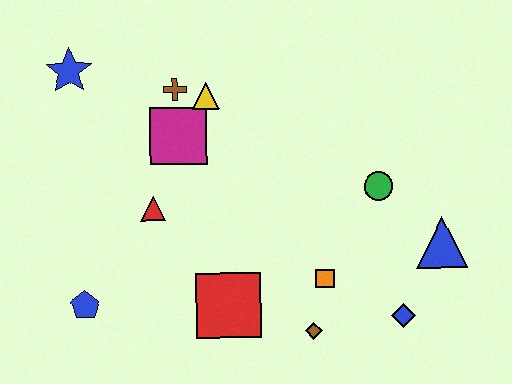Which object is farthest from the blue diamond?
The blue star is farthest from the blue diamond.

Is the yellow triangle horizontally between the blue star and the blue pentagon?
No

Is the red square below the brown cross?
Yes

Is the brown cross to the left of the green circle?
Yes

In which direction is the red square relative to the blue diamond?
The red square is to the left of the blue diamond.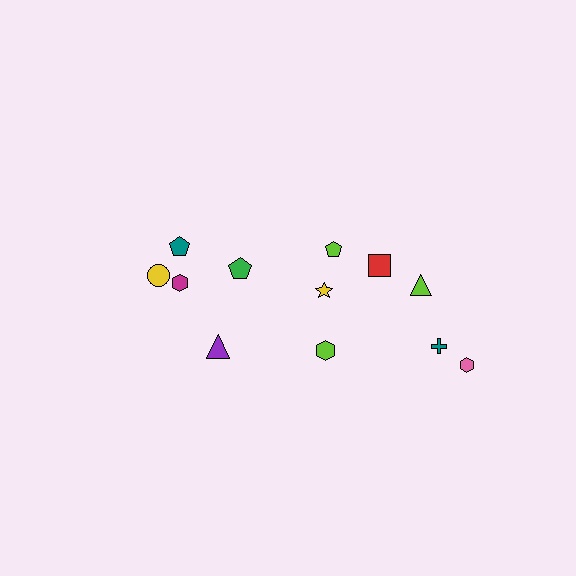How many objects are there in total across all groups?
There are 12 objects.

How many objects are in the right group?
There are 7 objects.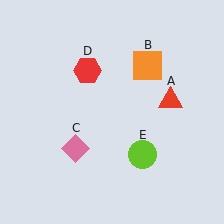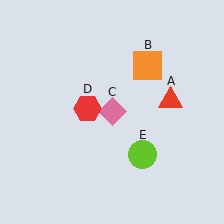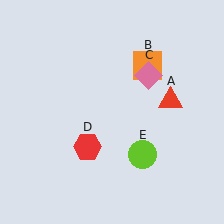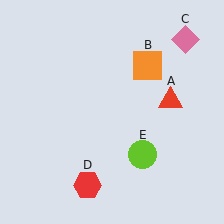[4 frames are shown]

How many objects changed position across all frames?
2 objects changed position: pink diamond (object C), red hexagon (object D).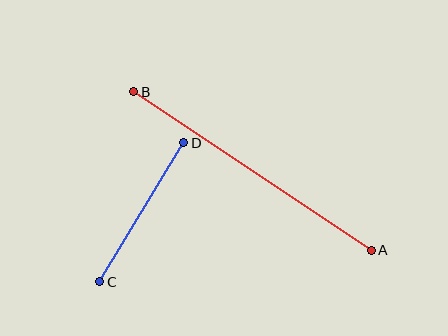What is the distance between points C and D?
The distance is approximately 162 pixels.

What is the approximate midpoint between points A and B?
The midpoint is at approximately (252, 171) pixels.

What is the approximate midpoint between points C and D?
The midpoint is at approximately (142, 212) pixels.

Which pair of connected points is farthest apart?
Points A and B are farthest apart.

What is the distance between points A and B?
The distance is approximately 286 pixels.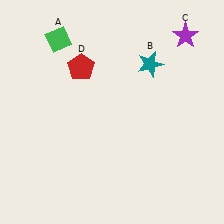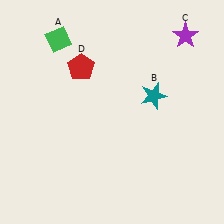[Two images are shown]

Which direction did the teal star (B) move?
The teal star (B) moved down.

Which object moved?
The teal star (B) moved down.